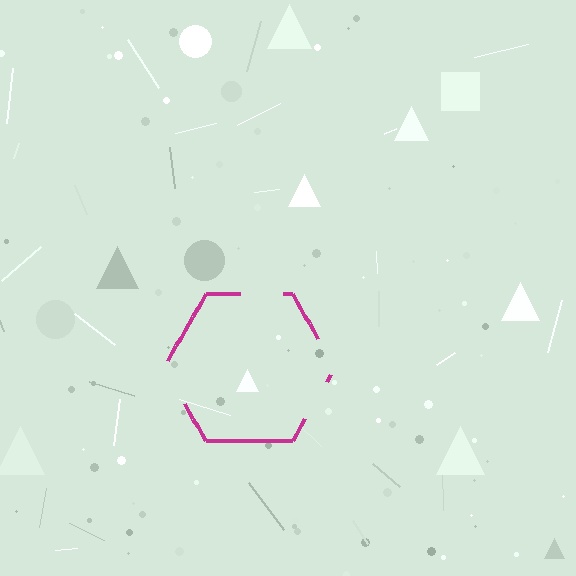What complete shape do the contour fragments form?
The contour fragments form a hexagon.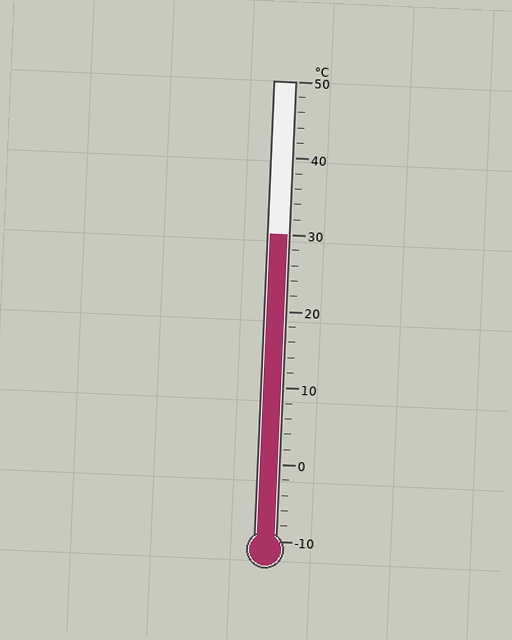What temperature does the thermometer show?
The thermometer shows approximately 30°C.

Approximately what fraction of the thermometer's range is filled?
The thermometer is filled to approximately 65% of its range.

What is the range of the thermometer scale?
The thermometer scale ranges from -10°C to 50°C.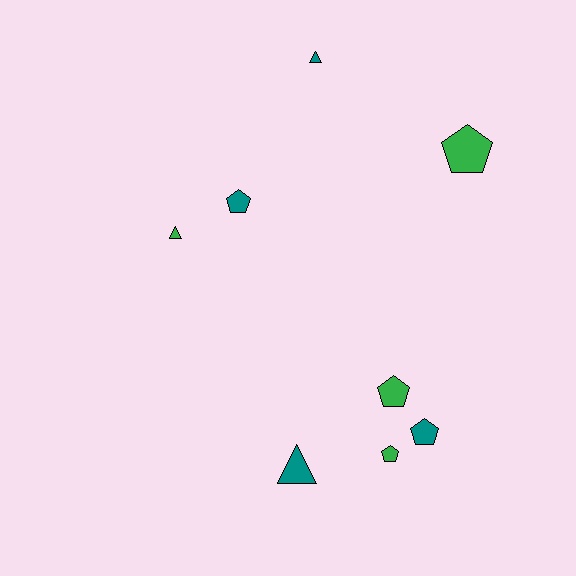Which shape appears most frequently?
Pentagon, with 5 objects.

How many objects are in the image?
There are 8 objects.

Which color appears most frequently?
Green, with 4 objects.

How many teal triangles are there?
There are 2 teal triangles.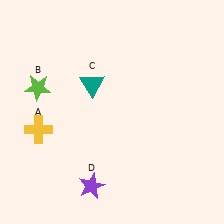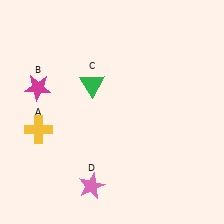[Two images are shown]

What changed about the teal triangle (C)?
In Image 1, C is teal. In Image 2, it changed to green.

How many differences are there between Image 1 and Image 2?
There are 3 differences between the two images.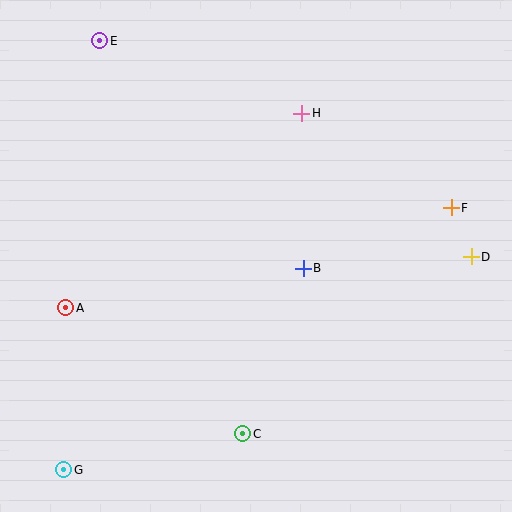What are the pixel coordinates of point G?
Point G is at (64, 470).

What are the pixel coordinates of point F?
Point F is at (451, 208).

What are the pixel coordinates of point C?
Point C is at (243, 434).